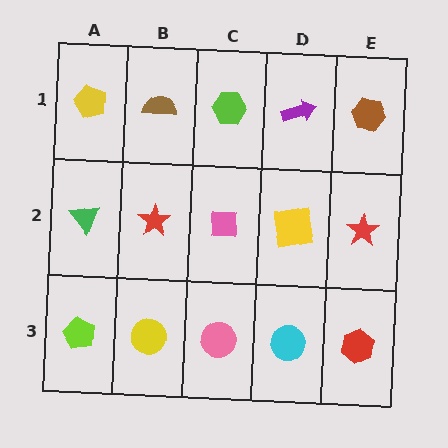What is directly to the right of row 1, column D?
A brown hexagon.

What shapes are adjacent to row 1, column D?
A yellow square (row 2, column D), a lime hexagon (row 1, column C), a brown hexagon (row 1, column E).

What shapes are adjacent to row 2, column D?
A purple arrow (row 1, column D), a cyan circle (row 3, column D), a pink square (row 2, column C), a red star (row 2, column E).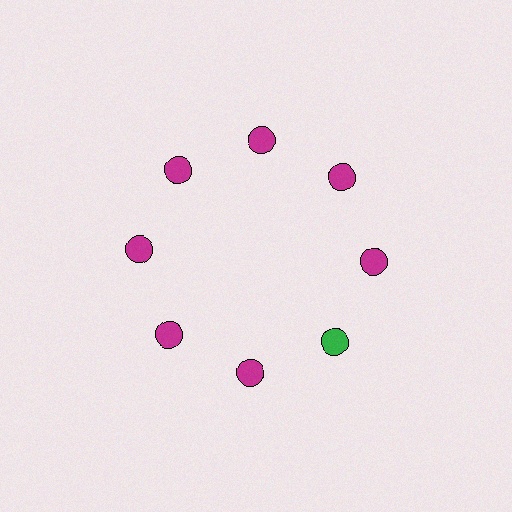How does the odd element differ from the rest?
It has a different color: green instead of magenta.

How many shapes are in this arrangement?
There are 8 shapes arranged in a ring pattern.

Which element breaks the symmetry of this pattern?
The green circle at roughly the 4 o'clock position breaks the symmetry. All other shapes are magenta circles.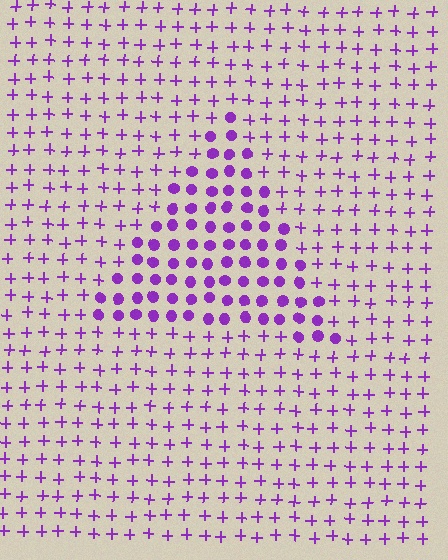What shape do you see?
I see a triangle.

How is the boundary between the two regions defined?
The boundary is defined by a change in element shape: circles inside vs. plus signs outside. All elements share the same color and spacing.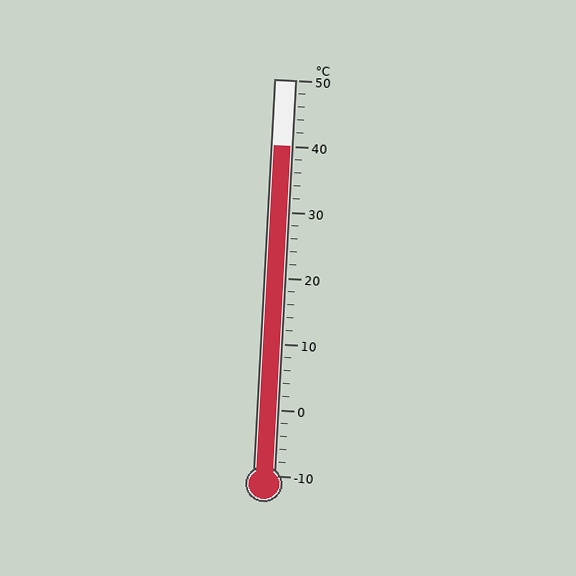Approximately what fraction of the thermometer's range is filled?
The thermometer is filled to approximately 85% of its range.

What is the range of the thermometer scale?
The thermometer scale ranges from -10°C to 50°C.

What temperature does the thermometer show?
The thermometer shows approximately 40°C.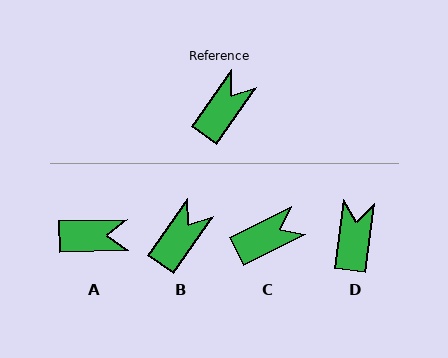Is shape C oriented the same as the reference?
No, it is off by about 29 degrees.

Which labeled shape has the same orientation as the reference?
B.